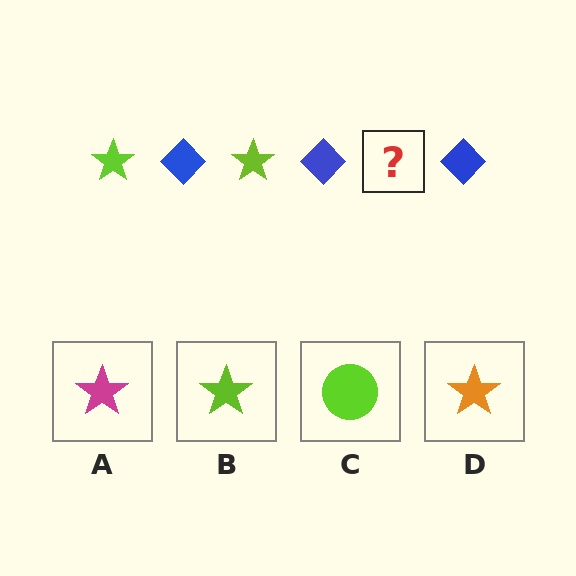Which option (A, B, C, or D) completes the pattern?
B.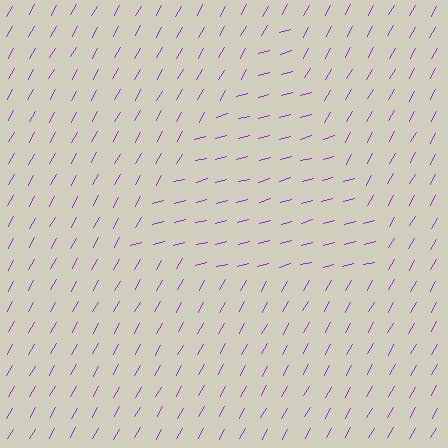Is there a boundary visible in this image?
Yes, there is a texture boundary formed by a change in line orientation.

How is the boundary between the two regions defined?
The boundary is defined purely by a change in line orientation (approximately 45 degrees difference). All lines are the same color and thickness.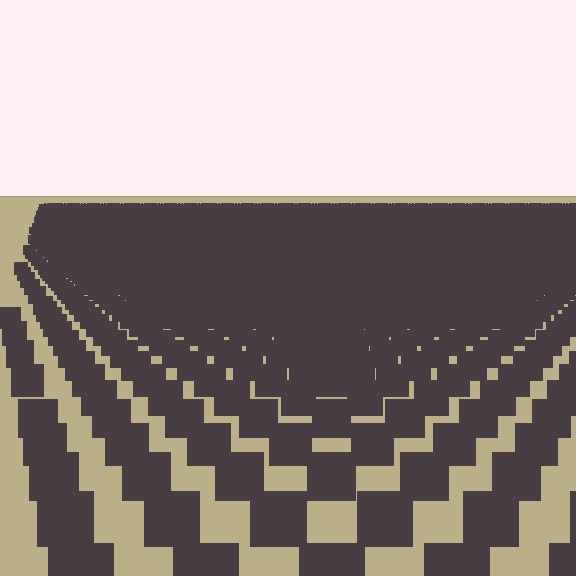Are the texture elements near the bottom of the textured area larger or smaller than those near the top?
Larger. Near the bottom, elements are closer to the viewer and appear at a bigger on-screen size.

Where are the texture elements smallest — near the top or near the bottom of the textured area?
Near the top.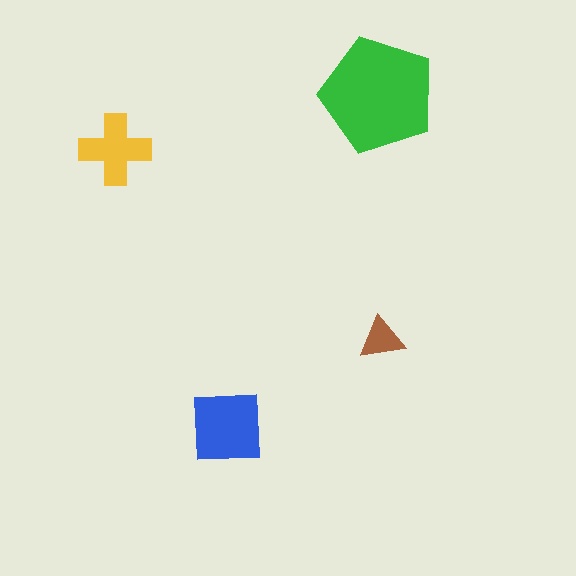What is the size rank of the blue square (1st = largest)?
2nd.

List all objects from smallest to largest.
The brown triangle, the yellow cross, the blue square, the green pentagon.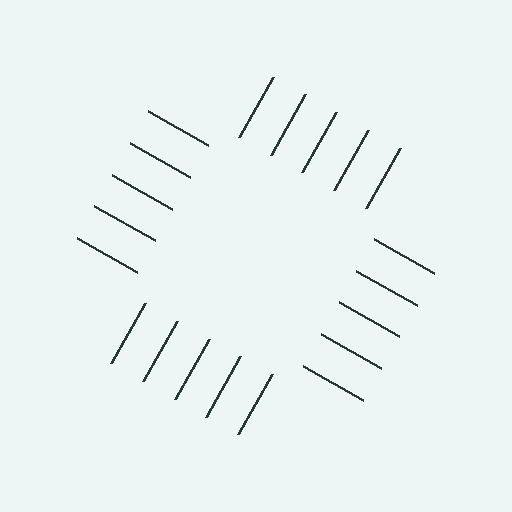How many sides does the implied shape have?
4 sides — the line-ends trace a square.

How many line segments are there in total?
20 — 5 along each of the 4 edges.